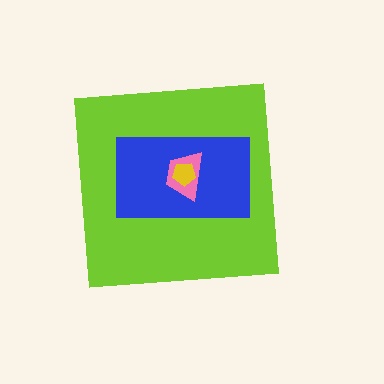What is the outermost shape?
The lime square.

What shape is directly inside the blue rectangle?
The pink trapezoid.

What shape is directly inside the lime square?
The blue rectangle.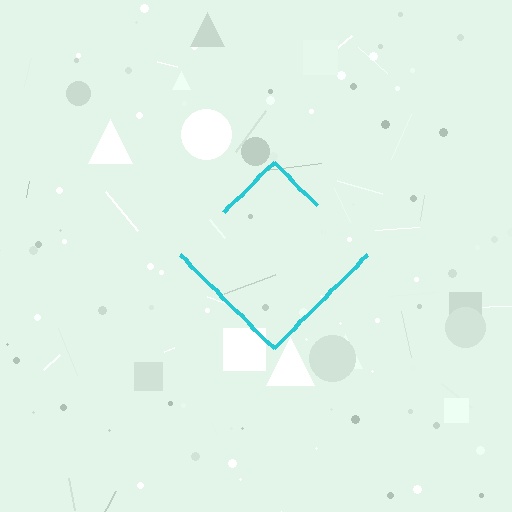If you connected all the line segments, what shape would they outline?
They would outline a diamond.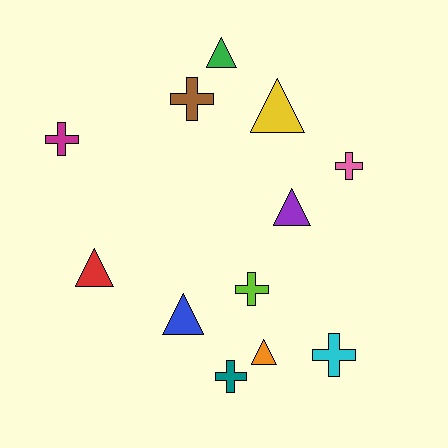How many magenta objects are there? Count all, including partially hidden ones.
There is 1 magenta object.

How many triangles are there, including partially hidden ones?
There are 6 triangles.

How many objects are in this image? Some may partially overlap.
There are 12 objects.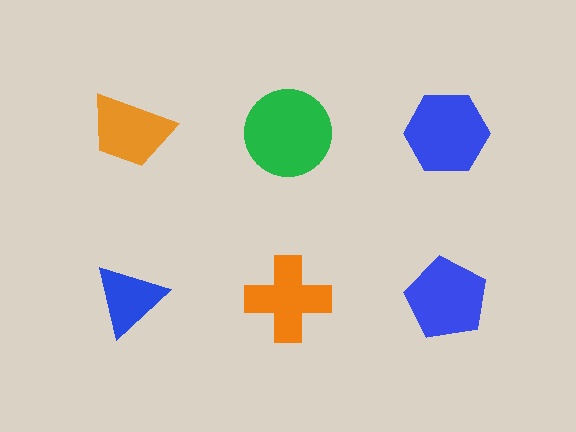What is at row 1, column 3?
A blue hexagon.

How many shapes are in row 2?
3 shapes.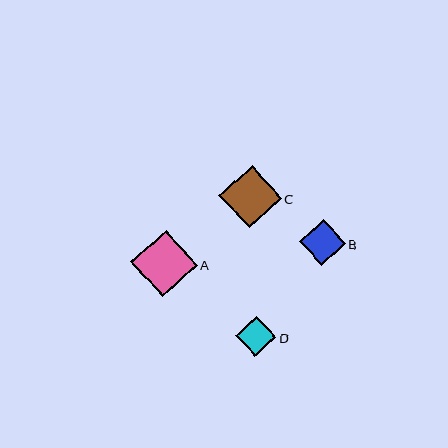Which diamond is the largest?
Diamond A is the largest with a size of approximately 66 pixels.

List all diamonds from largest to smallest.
From largest to smallest: A, C, B, D.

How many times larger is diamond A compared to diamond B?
Diamond A is approximately 1.4 times the size of diamond B.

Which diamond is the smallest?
Diamond D is the smallest with a size of approximately 40 pixels.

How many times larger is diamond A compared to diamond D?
Diamond A is approximately 1.7 times the size of diamond D.